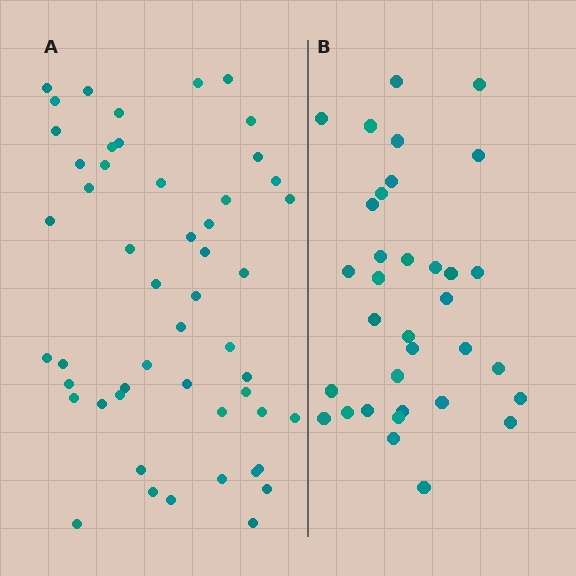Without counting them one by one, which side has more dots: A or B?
Region A (the left region) has more dots.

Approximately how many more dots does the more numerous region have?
Region A has approximately 15 more dots than region B.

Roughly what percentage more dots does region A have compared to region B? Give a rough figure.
About 50% more.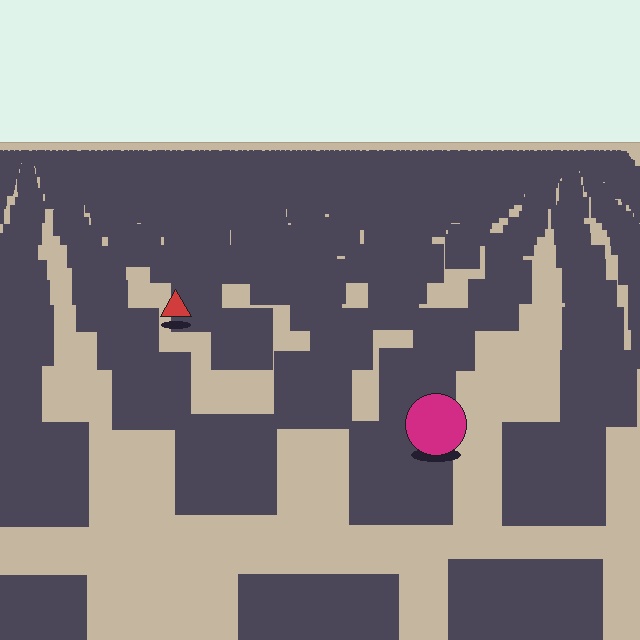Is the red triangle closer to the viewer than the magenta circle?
No. The magenta circle is closer — you can tell from the texture gradient: the ground texture is coarser near it.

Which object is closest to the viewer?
The magenta circle is closest. The texture marks near it are larger and more spread out.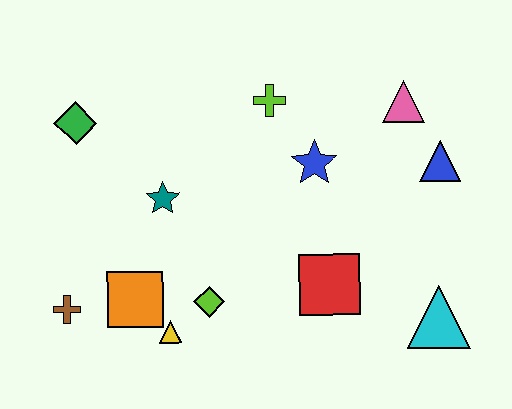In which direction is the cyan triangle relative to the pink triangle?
The cyan triangle is below the pink triangle.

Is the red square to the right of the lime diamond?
Yes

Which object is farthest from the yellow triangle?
The pink triangle is farthest from the yellow triangle.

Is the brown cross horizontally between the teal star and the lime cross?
No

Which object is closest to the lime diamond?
The yellow triangle is closest to the lime diamond.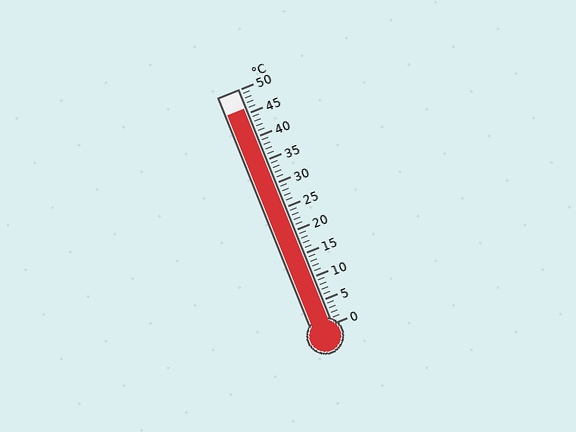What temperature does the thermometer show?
The thermometer shows approximately 46°C.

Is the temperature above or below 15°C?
The temperature is above 15°C.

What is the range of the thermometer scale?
The thermometer scale ranges from 0°C to 50°C.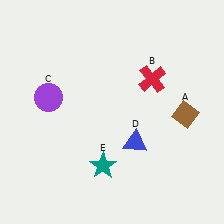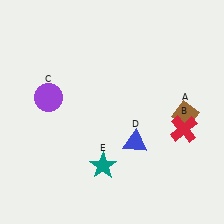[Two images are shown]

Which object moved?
The red cross (B) moved down.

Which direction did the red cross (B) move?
The red cross (B) moved down.